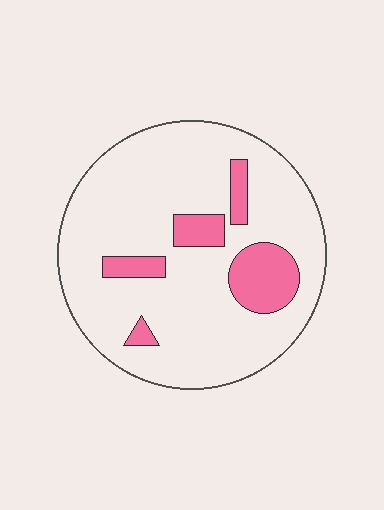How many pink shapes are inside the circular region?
5.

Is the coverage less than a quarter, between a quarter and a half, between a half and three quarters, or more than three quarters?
Less than a quarter.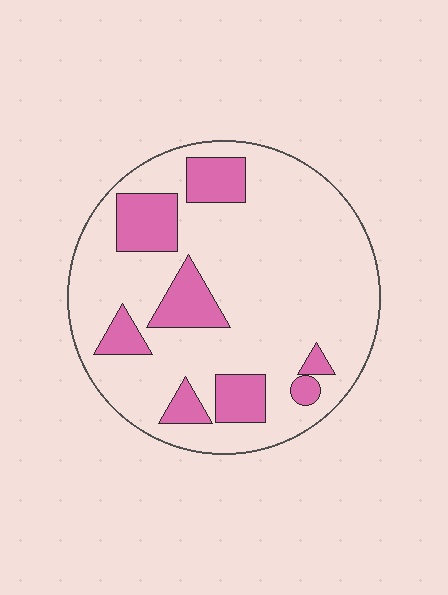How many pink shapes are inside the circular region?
8.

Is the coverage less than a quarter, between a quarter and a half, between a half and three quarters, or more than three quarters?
Less than a quarter.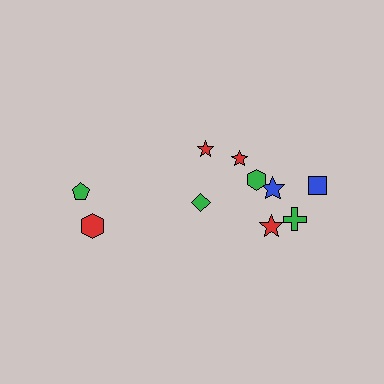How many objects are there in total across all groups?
There are 10 objects.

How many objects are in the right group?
There are 6 objects.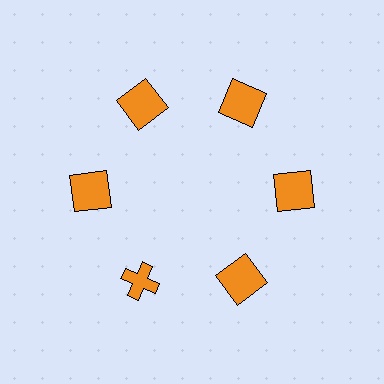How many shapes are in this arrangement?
There are 6 shapes arranged in a ring pattern.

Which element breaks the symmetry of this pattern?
The orange cross at roughly the 7 o'clock position breaks the symmetry. All other shapes are orange squares.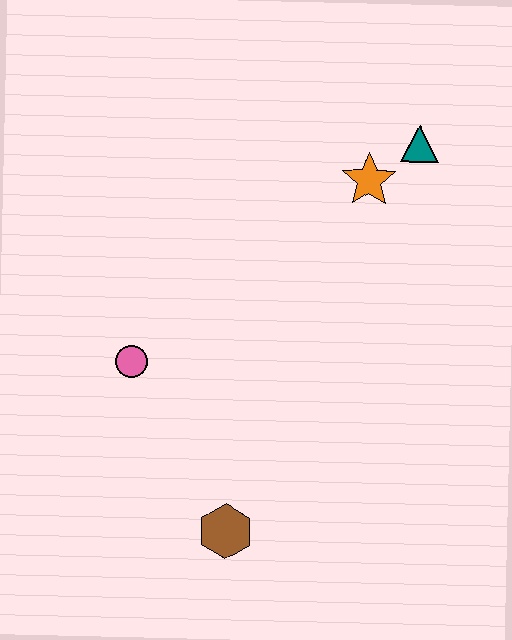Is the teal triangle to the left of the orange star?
No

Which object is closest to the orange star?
The teal triangle is closest to the orange star.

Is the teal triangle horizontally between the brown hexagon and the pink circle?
No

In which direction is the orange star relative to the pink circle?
The orange star is to the right of the pink circle.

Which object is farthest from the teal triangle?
The brown hexagon is farthest from the teal triangle.